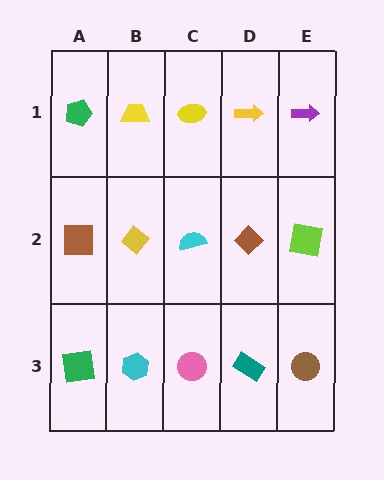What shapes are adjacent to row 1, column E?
A lime square (row 2, column E), a yellow arrow (row 1, column D).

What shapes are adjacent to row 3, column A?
A brown square (row 2, column A), a cyan hexagon (row 3, column B).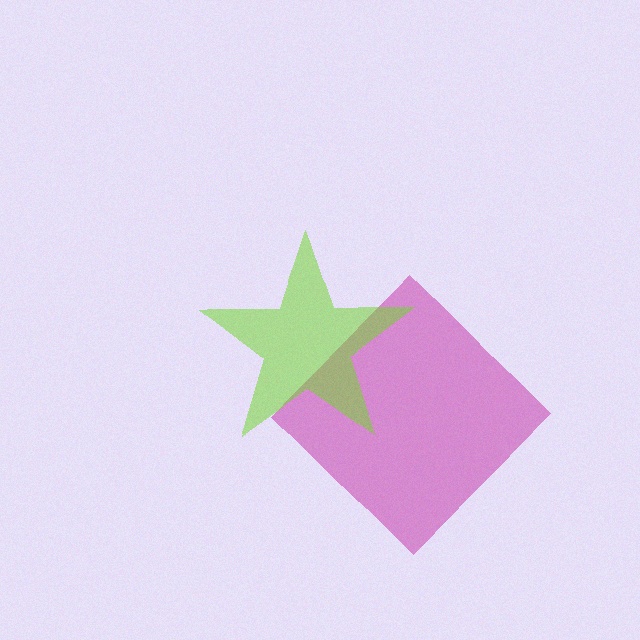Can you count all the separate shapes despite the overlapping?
Yes, there are 2 separate shapes.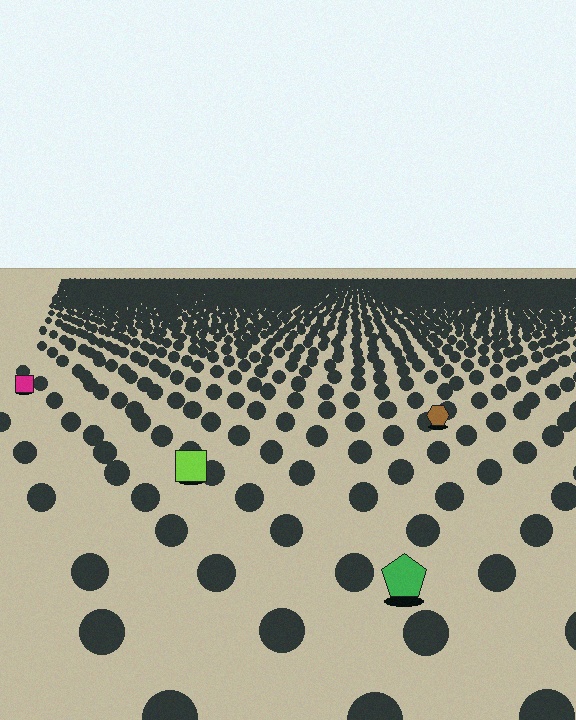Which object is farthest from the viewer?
The magenta square is farthest from the viewer. It appears smaller and the ground texture around it is denser.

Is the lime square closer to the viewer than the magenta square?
Yes. The lime square is closer — you can tell from the texture gradient: the ground texture is coarser near it.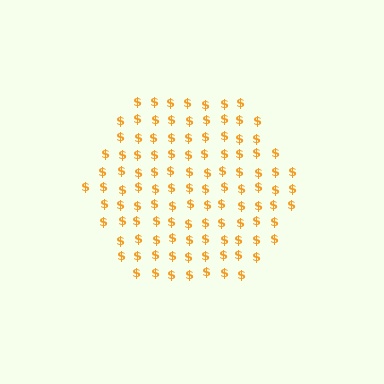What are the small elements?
The small elements are dollar signs.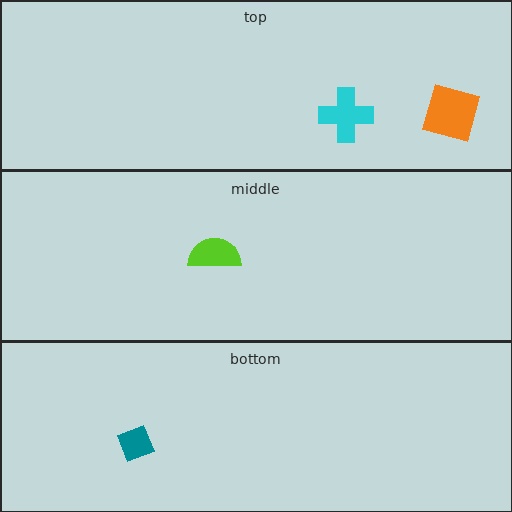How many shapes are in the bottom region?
1.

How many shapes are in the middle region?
1.